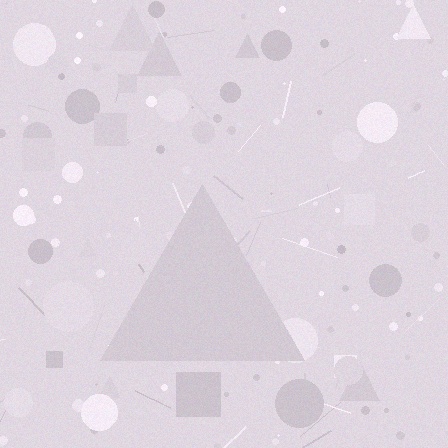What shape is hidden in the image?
A triangle is hidden in the image.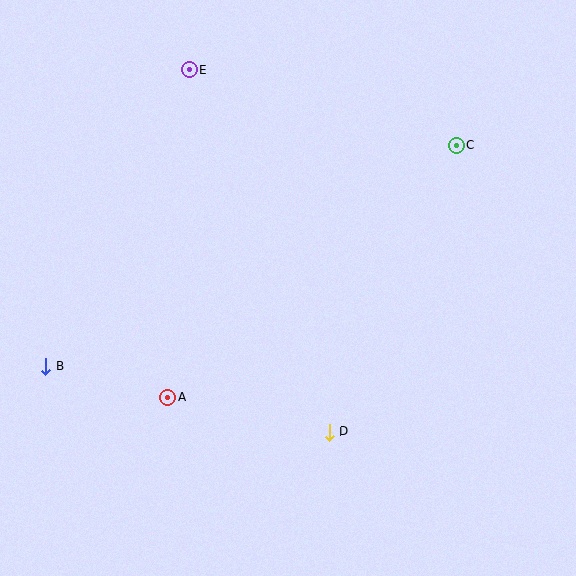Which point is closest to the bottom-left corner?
Point B is closest to the bottom-left corner.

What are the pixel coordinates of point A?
Point A is at (168, 397).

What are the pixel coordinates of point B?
Point B is at (45, 366).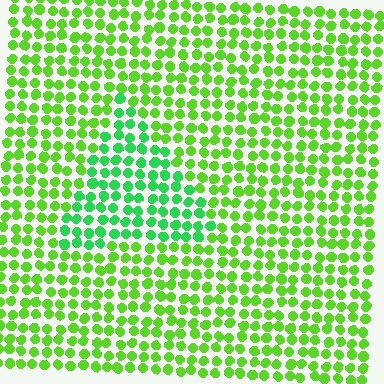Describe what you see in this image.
The image is filled with small lime elements in a uniform arrangement. A triangle-shaped region is visible where the elements are tinted to a slightly different hue, forming a subtle color boundary.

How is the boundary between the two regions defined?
The boundary is defined purely by a slight shift in hue (about 32 degrees). Spacing, size, and orientation are identical on both sides.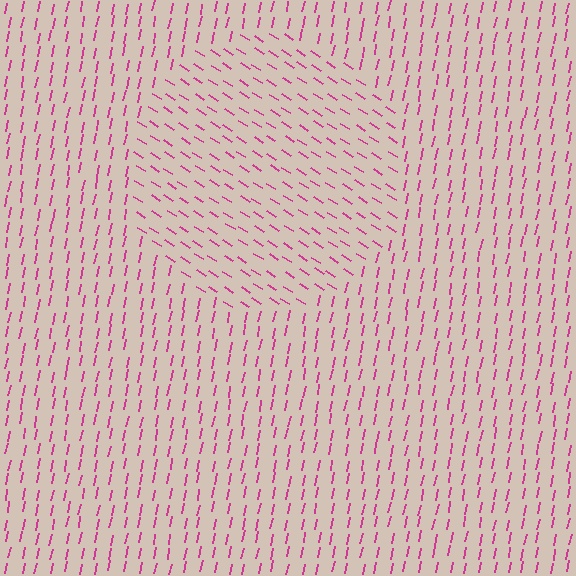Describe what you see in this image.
The image is filled with small magenta line segments. A circle region in the image has lines oriented differently from the surrounding lines, creating a visible texture boundary.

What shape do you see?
I see a circle.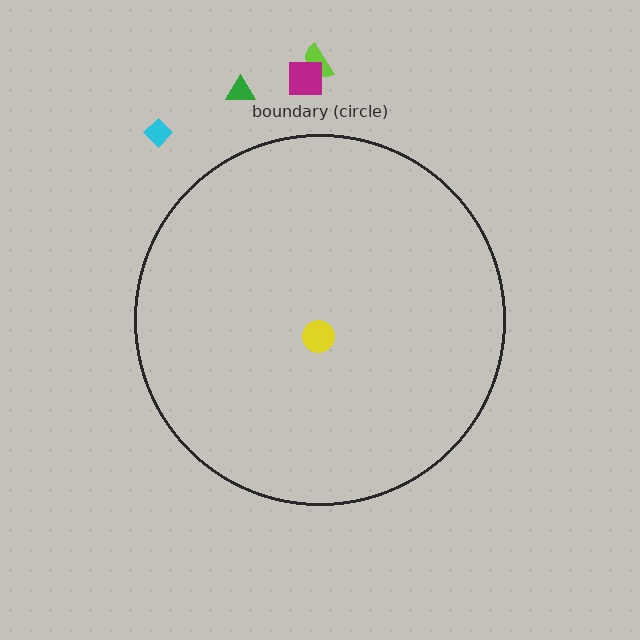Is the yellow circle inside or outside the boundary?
Inside.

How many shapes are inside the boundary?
1 inside, 4 outside.